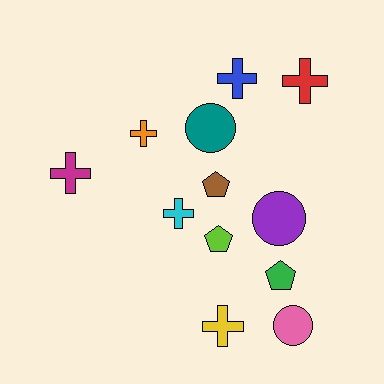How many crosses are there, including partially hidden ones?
There are 6 crosses.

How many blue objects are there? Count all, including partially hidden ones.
There is 1 blue object.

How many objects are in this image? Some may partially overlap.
There are 12 objects.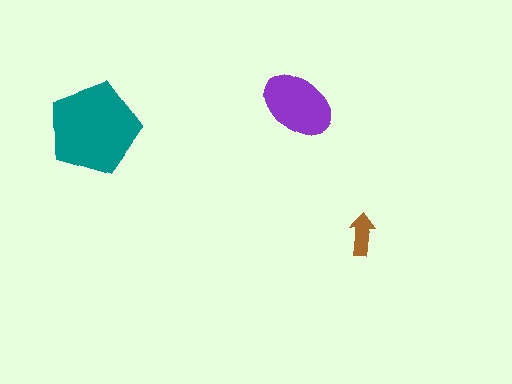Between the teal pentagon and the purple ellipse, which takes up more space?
The teal pentagon.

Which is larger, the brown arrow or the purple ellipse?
The purple ellipse.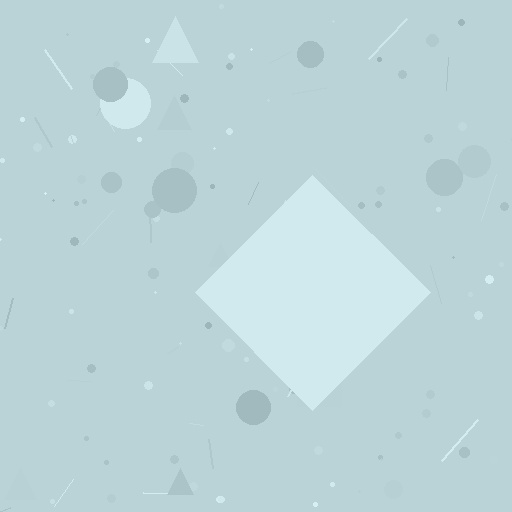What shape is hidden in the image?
A diamond is hidden in the image.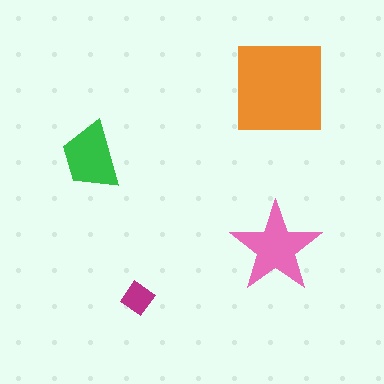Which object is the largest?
The orange square.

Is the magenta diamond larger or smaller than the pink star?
Smaller.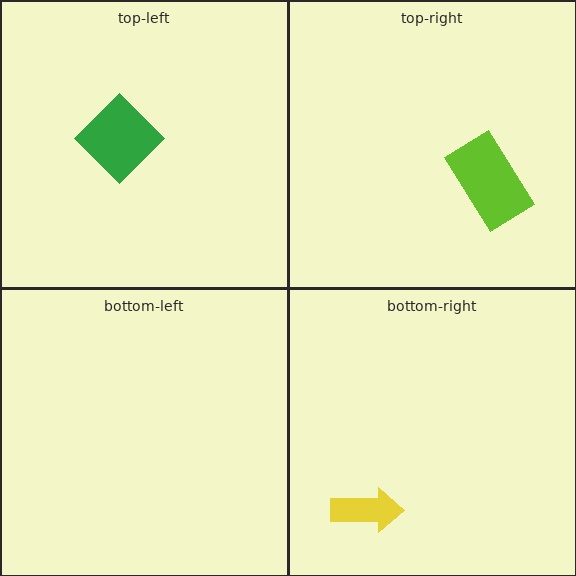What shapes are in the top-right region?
The lime rectangle.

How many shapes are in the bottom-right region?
1.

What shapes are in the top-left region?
The green diamond.